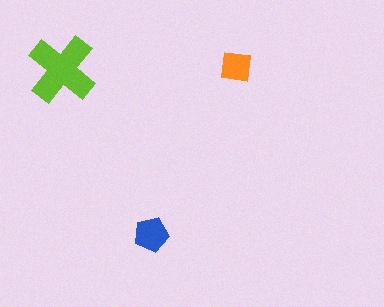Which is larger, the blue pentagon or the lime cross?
The lime cross.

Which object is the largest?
The lime cross.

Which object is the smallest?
The orange square.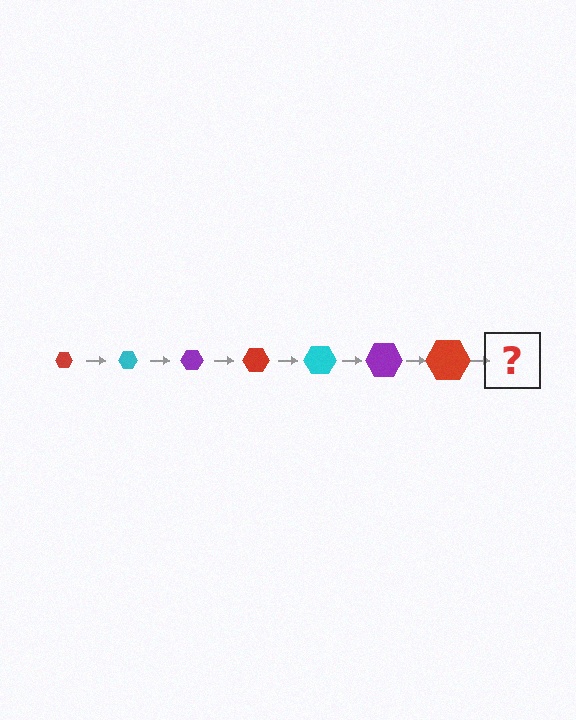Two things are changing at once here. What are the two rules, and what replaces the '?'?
The two rules are that the hexagon grows larger each step and the color cycles through red, cyan, and purple. The '?' should be a cyan hexagon, larger than the previous one.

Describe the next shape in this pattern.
It should be a cyan hexagon, larger than the previous one.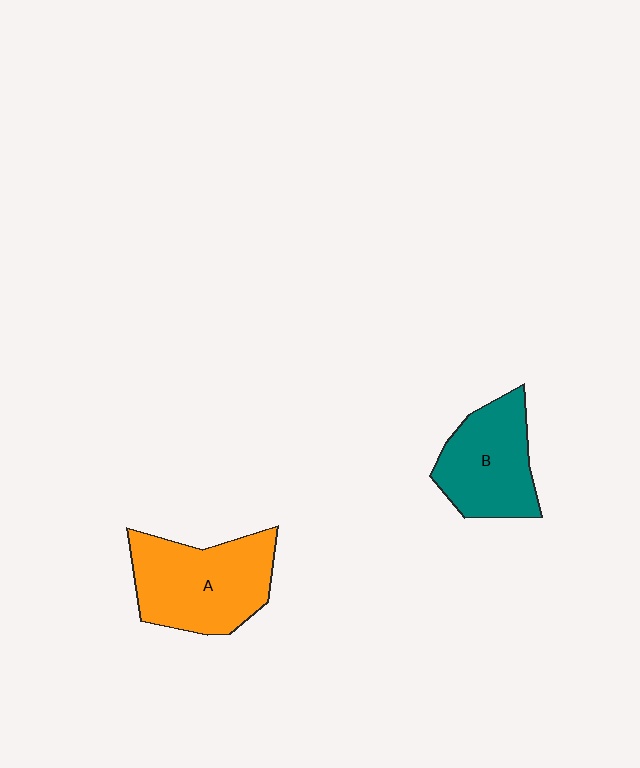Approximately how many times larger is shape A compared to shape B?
Approximately 1.3 times.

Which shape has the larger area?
Shape A (orange).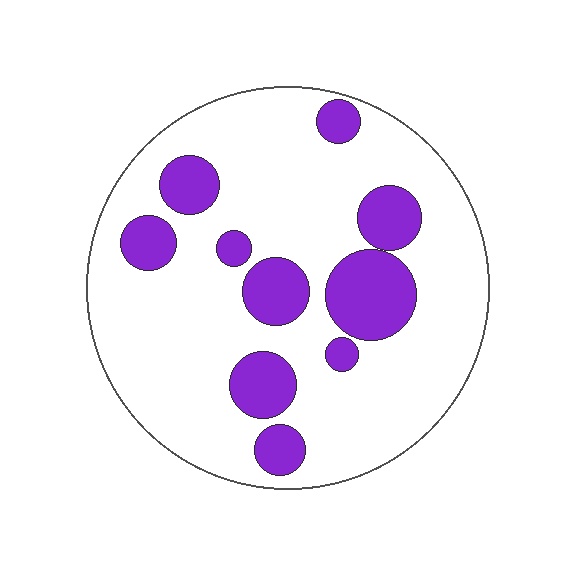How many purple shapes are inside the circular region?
10.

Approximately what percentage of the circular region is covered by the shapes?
Approximately 20%.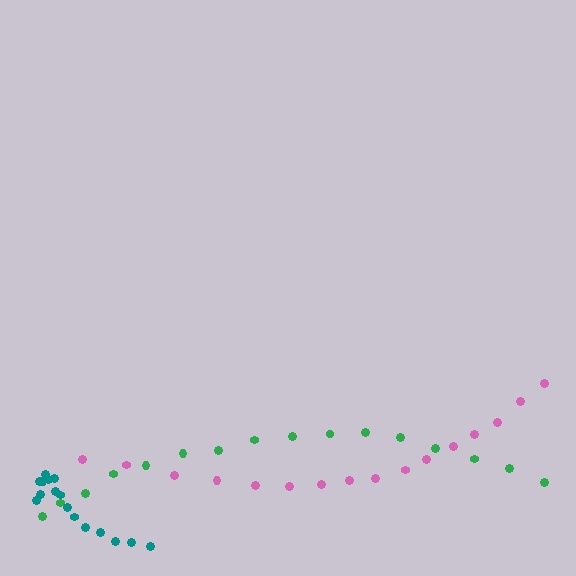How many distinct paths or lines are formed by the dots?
There are 3 distinct paths.